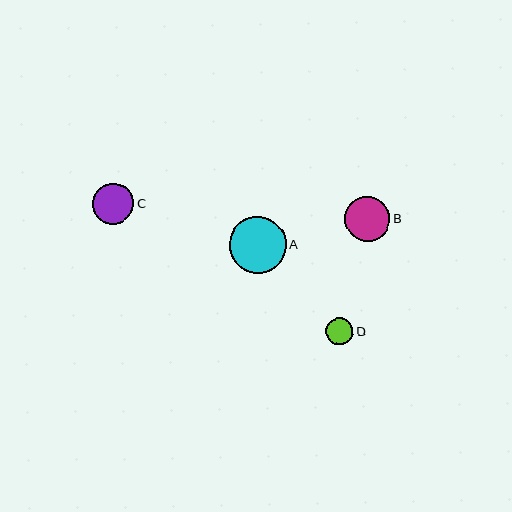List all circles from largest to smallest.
From largest to smallest: A, B, C, D.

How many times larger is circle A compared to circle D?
Circle A is approximately 2.1 times the size of circle D.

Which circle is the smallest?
Circle D is the smallest with a size of approximately 27 pixels.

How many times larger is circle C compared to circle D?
Circle C is approximately 1.5 times the size of circle D.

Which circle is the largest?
Circle A is the largest with a size of approximately 57 pixels.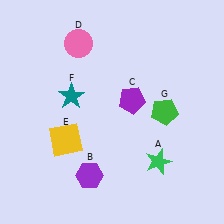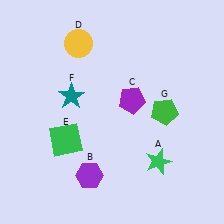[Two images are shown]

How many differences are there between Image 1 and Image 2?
There are 2 differences between the two images.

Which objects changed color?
D changed from pink to yellow. E changed from yellow to green.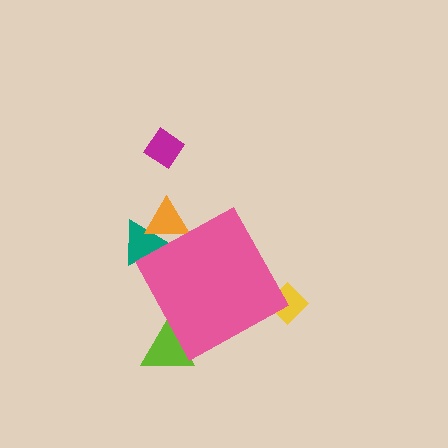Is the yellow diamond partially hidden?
Yes, the yellow diamond is partially hidden behind the pink diamond.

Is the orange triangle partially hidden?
Yes, the orange triangle is partially hidden behind the pink diamond.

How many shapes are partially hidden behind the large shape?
4 shapes are partially hidden.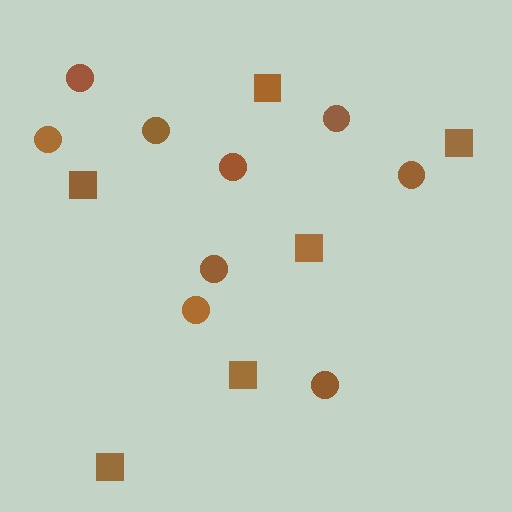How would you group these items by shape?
There are 2 groups: one group of squares (6) and one group of circles (9).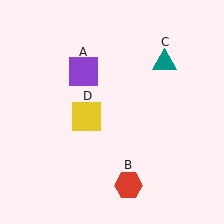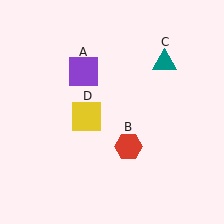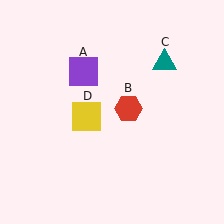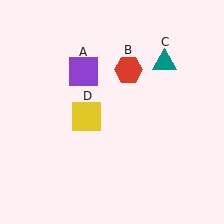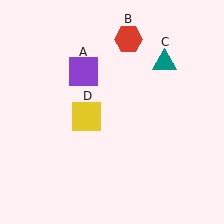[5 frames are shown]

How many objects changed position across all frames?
1 object changed position: red hexagon (object B).